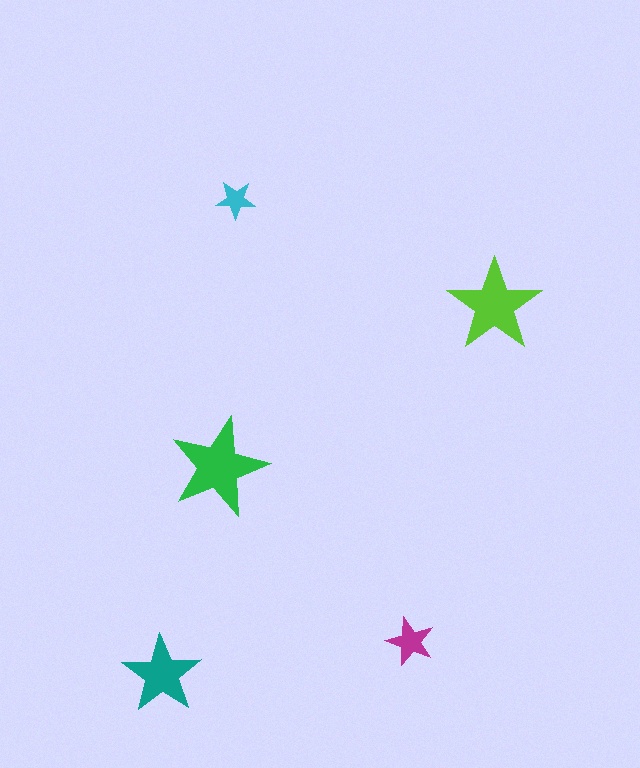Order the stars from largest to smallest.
the green one, the lime one, the teal one, the magenta one, the cyan one.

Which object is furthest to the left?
The teal star is leftmost.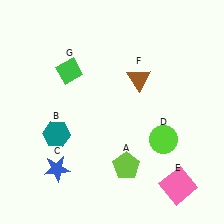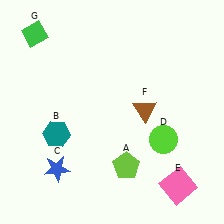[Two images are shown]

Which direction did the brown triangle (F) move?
The brown triangle (F) moved down.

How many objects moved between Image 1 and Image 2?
2 objects moved between the two images.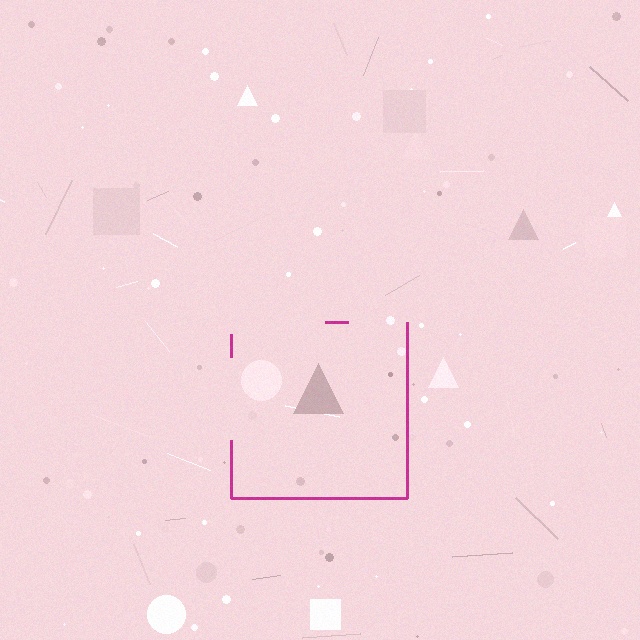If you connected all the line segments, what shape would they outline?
They would outline a square.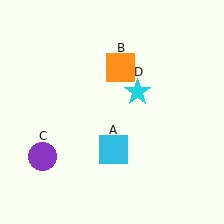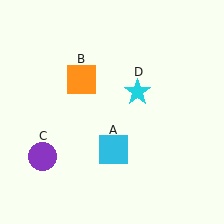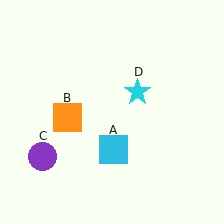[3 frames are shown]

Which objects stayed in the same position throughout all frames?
Cyan square (object A) and purple circle (object C) and cyan star (object D) remained stationary.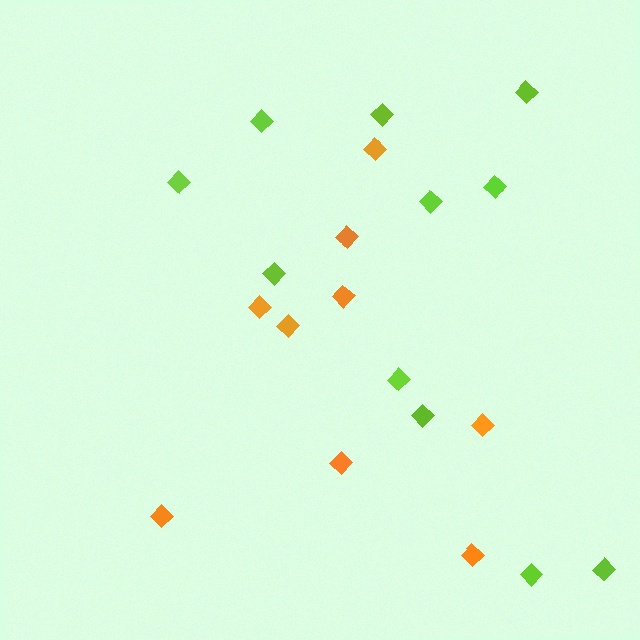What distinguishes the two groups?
There are 2 groups: one group of lime diamonds (11) and one group of orange diamonds (9).